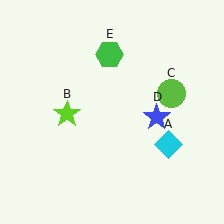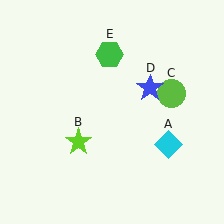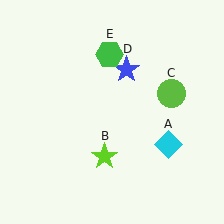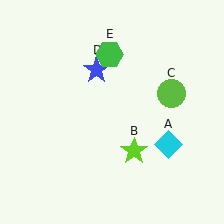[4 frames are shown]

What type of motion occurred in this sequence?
The lime star (object B), blue star (object D) rotated counterclockwise around the center of the scene.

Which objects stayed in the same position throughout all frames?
Cyan diamond (object A) and lime circle (object C) and green hexagon (object E) remained stationary.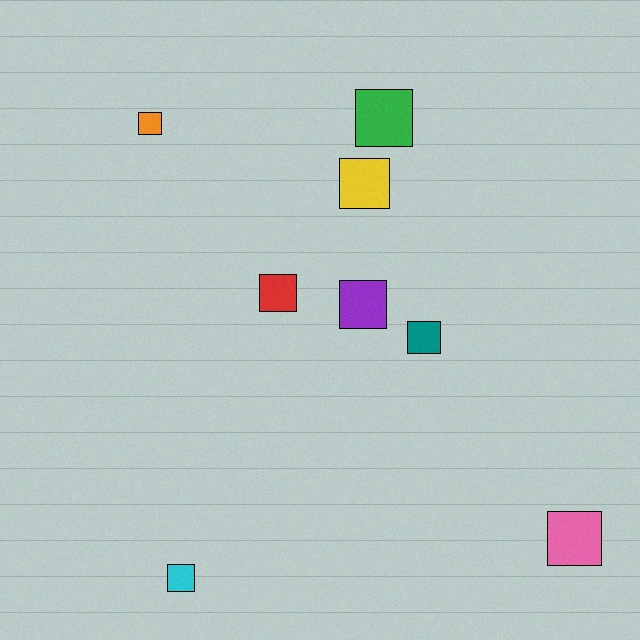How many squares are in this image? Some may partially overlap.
There are 8 squares.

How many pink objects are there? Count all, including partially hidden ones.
There is 1 pink object.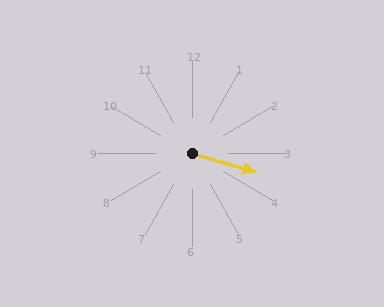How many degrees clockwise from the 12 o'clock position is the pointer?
Approximately 106 degrees.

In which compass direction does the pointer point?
East.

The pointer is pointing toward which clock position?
Roughly 4 o'clock.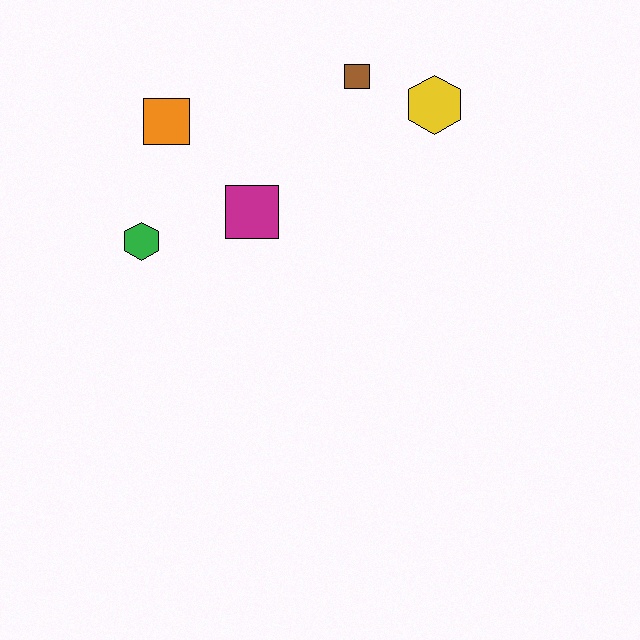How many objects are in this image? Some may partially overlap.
There are 5 objects.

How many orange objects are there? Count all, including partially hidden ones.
There is 1 orange object.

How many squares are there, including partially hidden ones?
There are 3 squares.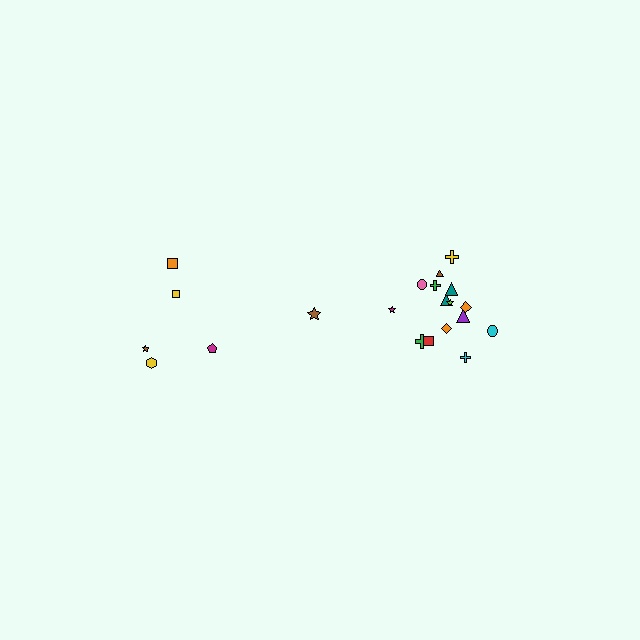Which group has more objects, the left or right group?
The right group.